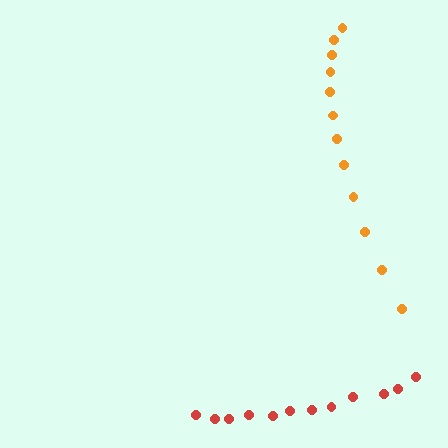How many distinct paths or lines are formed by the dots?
There are 2 distinct paths.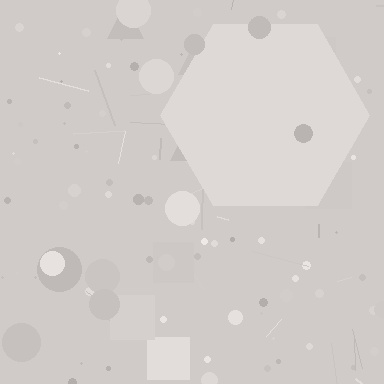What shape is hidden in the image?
A hexagon is hidden in the image.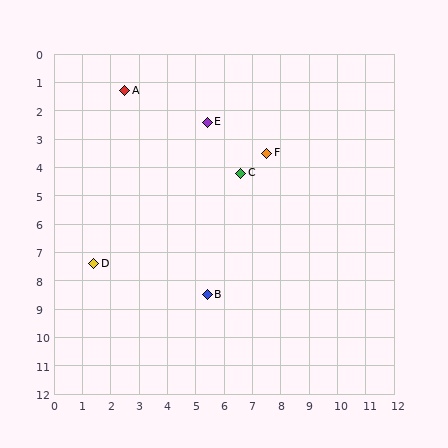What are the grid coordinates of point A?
Point A is at approximately (2.5, 1.3).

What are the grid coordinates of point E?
Point E is at approximately (5.4, 2.4).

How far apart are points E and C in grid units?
Points E and C are about 2.2 grid units apart.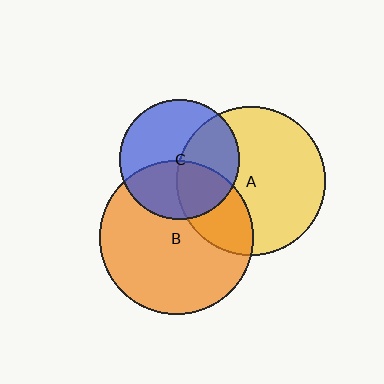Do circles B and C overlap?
Yes.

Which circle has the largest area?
Circle B (orange).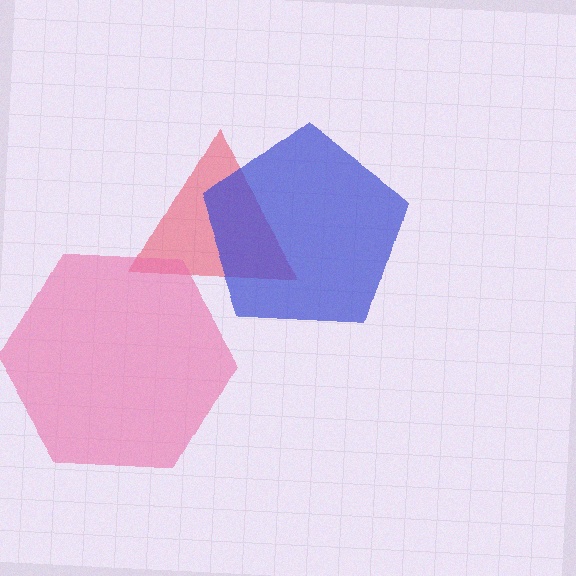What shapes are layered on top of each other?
The layered shapes are: a red triangle, a blue pentagon, a pink hexagon.